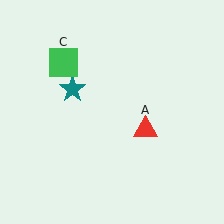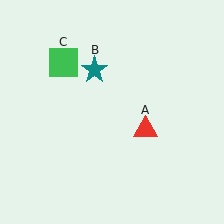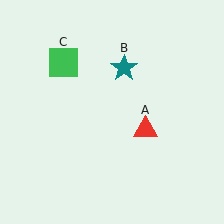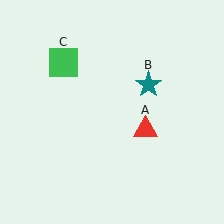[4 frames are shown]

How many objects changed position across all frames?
1 object changed position: teal star (object B).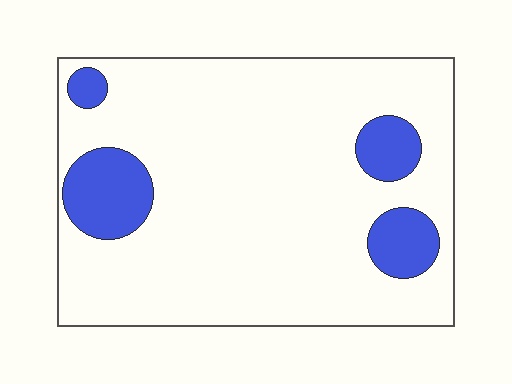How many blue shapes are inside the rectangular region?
4.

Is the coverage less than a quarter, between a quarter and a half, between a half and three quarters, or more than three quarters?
Less than a quarter.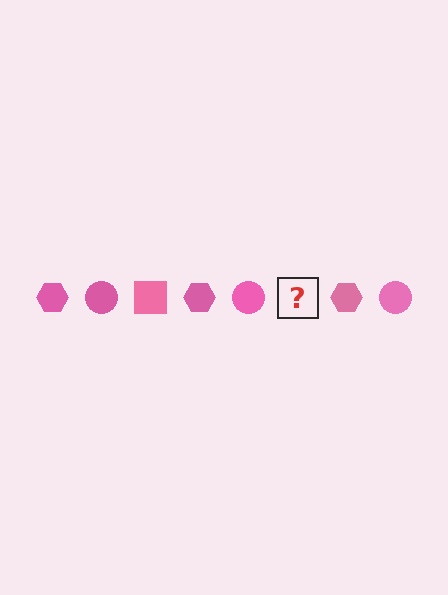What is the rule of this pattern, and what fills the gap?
The rule is that the pattern cycles through hexagon, circle, square shapes in pink. The gap should be filled with a pink square.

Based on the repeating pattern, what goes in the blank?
The blank should be a pink square.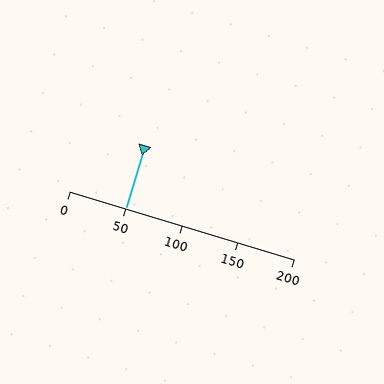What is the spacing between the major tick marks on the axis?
The major ticks are spaced 50 apart.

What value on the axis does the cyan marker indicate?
The marker indicates approximately 50.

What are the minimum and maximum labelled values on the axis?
The axis runs from 0 to 200.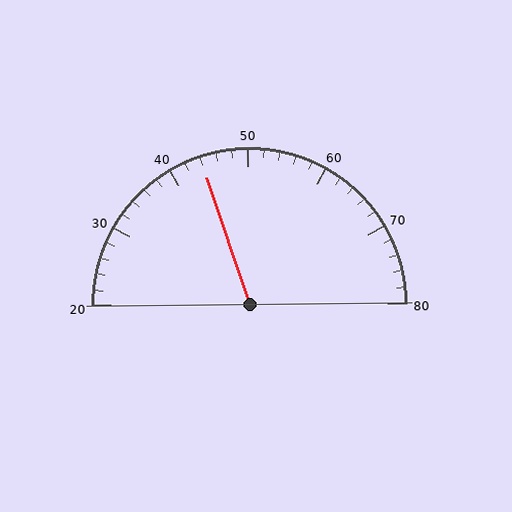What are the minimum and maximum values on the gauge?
The gauge ranges from 20 to 80.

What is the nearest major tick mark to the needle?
The nearest major tick mark is 40.